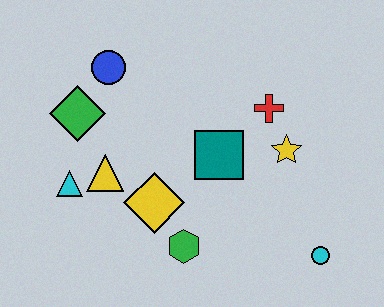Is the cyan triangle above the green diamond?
No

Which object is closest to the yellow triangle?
The cyan triangle is closest to the yellow triangle.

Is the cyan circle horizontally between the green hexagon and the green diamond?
No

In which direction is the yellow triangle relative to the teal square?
The yellow triangle is to the left of the teal square.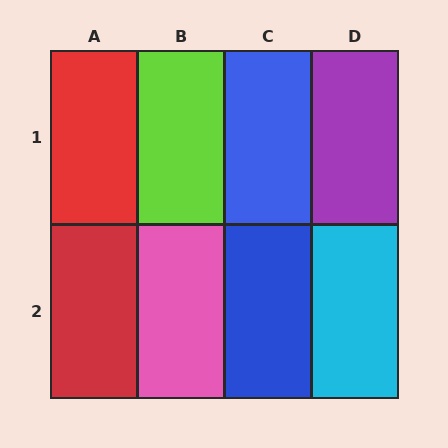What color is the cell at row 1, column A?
Red.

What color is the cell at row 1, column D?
Purple.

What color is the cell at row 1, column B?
Lime.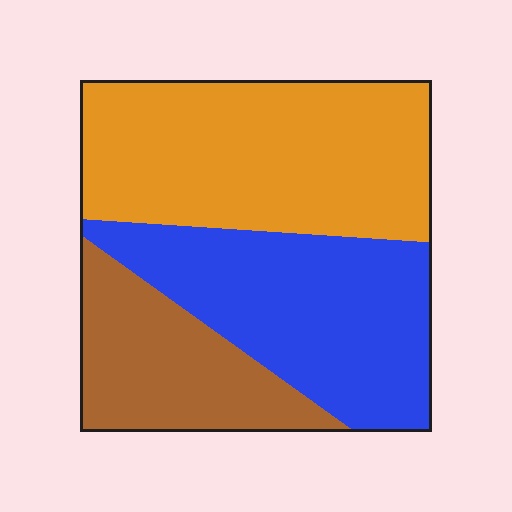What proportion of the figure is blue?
Blue takes up about one third (1/3) of the figure.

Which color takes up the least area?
Brown, at roughly 20%.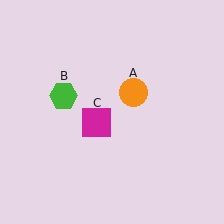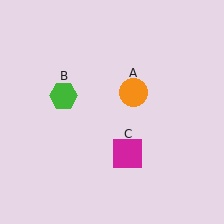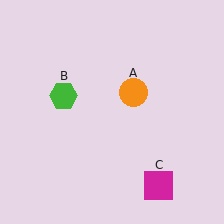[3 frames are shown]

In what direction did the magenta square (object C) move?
The magenta square (object C) moved down and to the right.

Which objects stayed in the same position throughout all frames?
Orange circle (object A) and green hexagon (object B) remained stationary.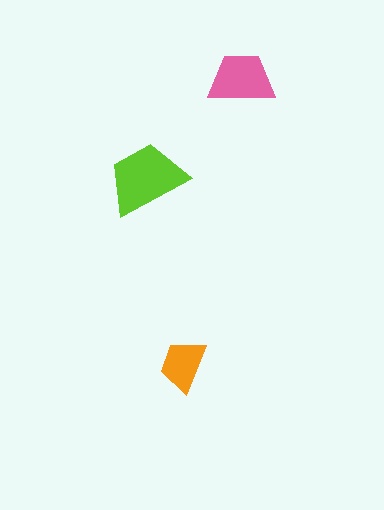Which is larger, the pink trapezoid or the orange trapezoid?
The pink one.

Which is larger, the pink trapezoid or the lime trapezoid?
The lime one.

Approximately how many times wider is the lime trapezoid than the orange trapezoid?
About 1.5 times wider.